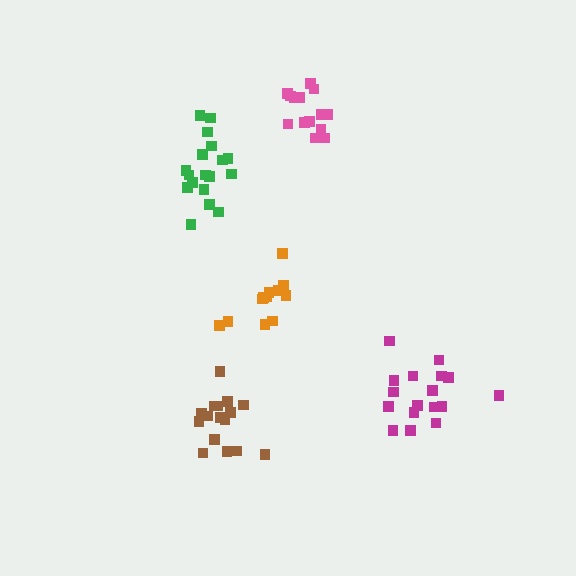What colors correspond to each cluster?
The clusters are colored: brown, orange, pink, green, magenta.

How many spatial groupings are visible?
There are 5 spatial groupings.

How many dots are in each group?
Group 1: 16 dots, Group 2: 14 dots, Group 3: 14 dots, Group 4: 18 dots, Group 5: 17 dots (79 total).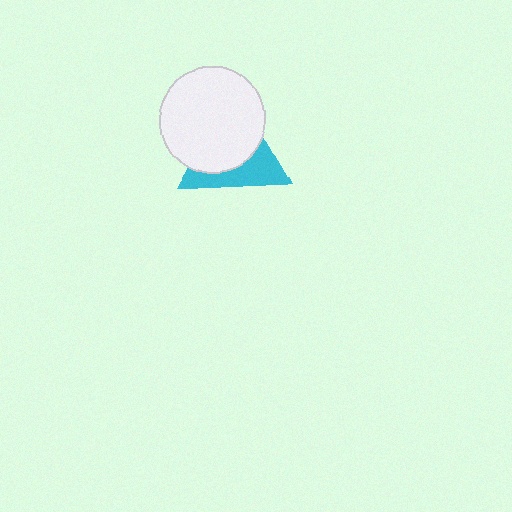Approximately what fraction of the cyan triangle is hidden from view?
Roughly 60% of the cyan triangle is hidden behind the white circle.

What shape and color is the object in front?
The object in front is a white circle.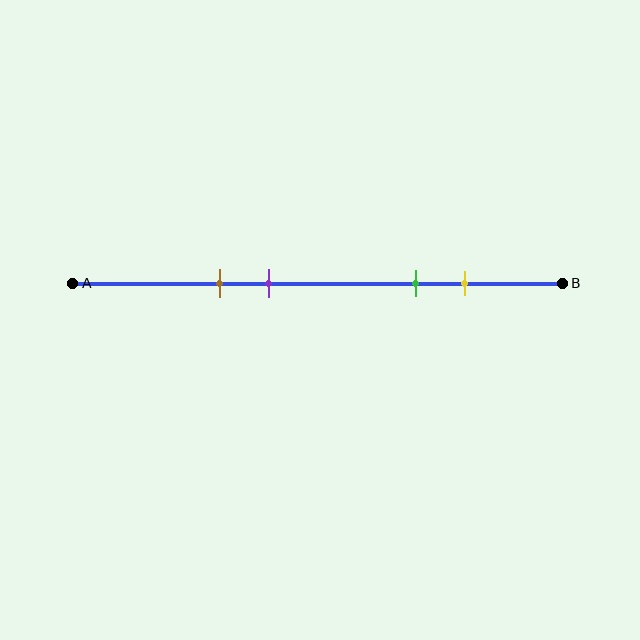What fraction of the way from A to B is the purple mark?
The purple mark is approximately 40% (0.4) of the way from A to B.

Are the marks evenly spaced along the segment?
No, the marks are not evenly spaced.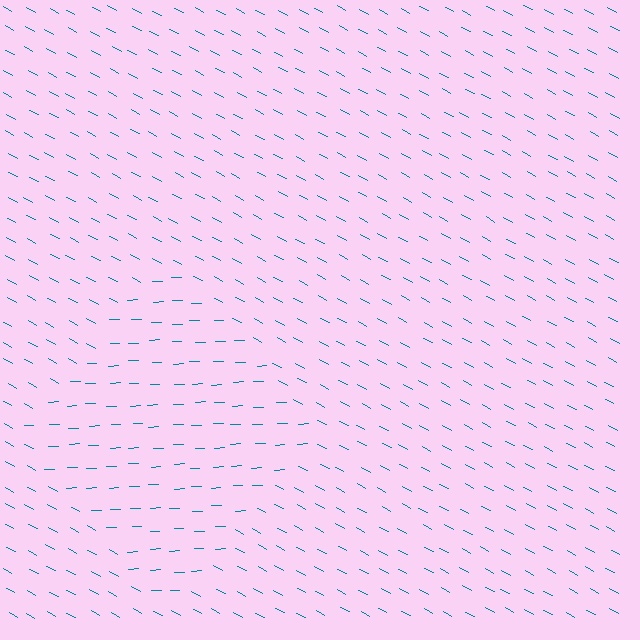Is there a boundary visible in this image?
Yes, there is a texture boundary formed by a change in line orientation.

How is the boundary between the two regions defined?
The boundary is defined purely by a change in line orientation (approximately 30 degrees difference). All lines are the same color and thickness.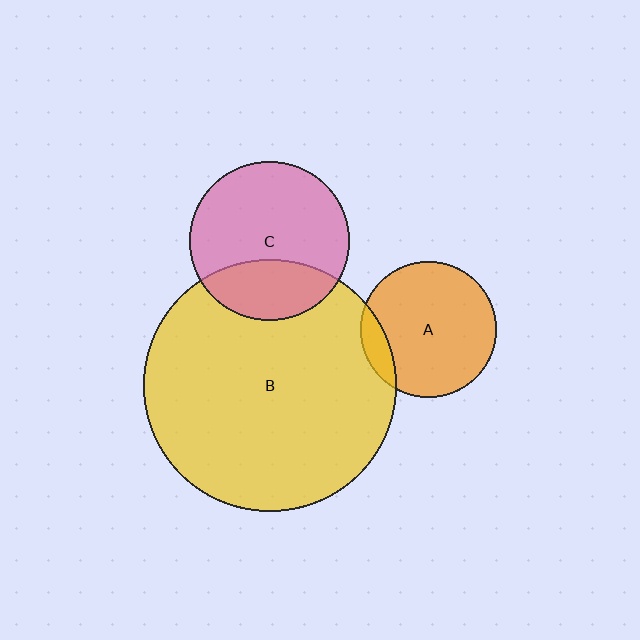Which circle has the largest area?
Circle B (yellow).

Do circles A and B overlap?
Yes.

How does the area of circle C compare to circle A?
Approximately 1.4 times.